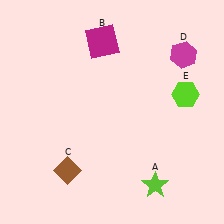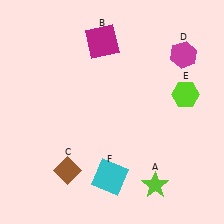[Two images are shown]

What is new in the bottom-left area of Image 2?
A cyan square (F) was added in the bottom-left area of Image 2.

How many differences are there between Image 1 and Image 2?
There is 1 difference between the two images.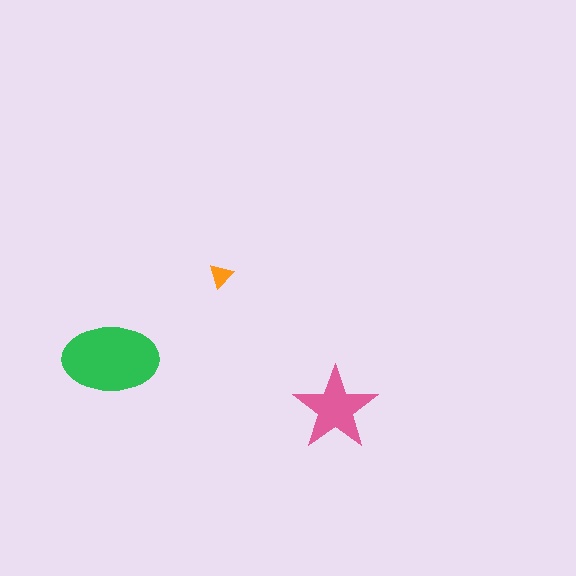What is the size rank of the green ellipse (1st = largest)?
1st.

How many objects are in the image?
There are 3 objects in the image.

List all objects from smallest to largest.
The orange triangle, the pink star, the green ellipse.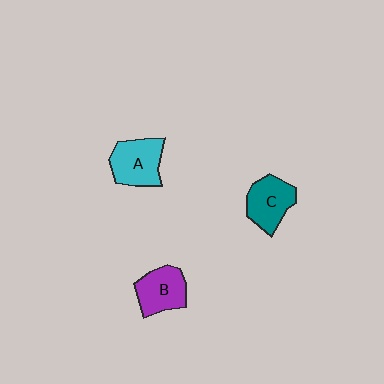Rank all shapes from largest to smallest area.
From largest to smallest: A (cyan), C (teal), B (purple).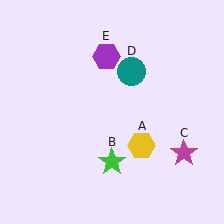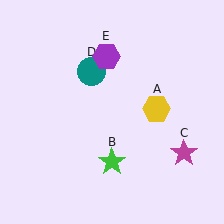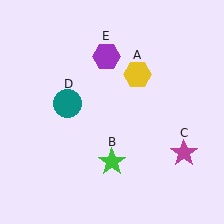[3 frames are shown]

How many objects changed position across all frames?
2 objects changed position: yellow hexagon (object A), teal circle (object D).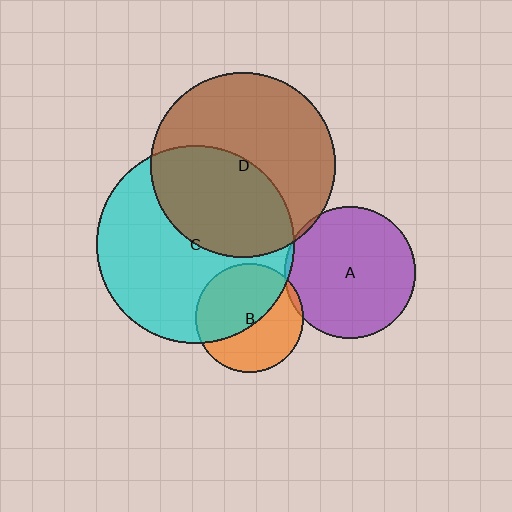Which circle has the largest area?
Circle C (cyan).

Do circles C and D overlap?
Yes.